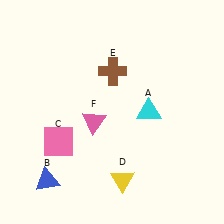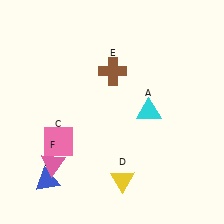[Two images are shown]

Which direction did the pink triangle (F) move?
The pink triangle (F) moved down.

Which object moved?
The pink triangle (F) moved down.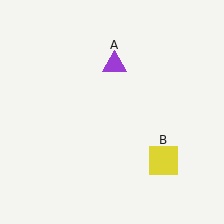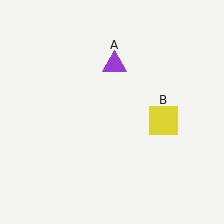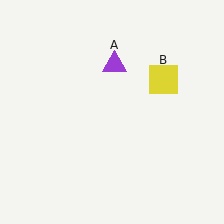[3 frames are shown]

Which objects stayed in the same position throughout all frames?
Purple triangle (object A) remained stationary.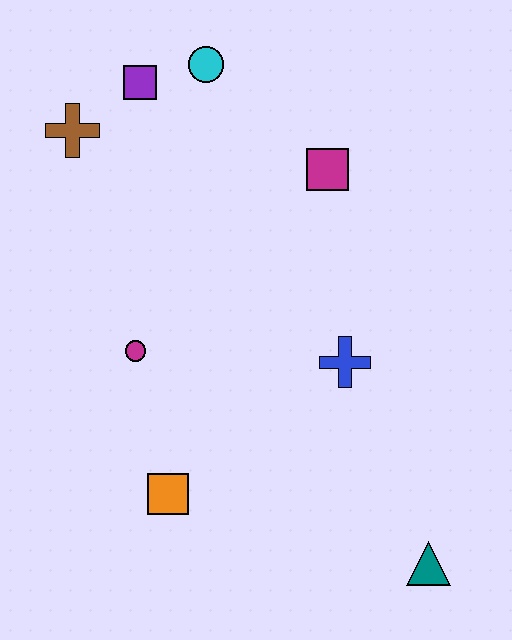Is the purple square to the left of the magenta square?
Yes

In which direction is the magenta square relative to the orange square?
The magenta square is above the orange square.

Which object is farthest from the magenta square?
The teal triangle is farthest from the magenta square.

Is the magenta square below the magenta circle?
No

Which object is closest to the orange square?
The magenta circle is closest to the orange square.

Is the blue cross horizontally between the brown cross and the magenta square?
No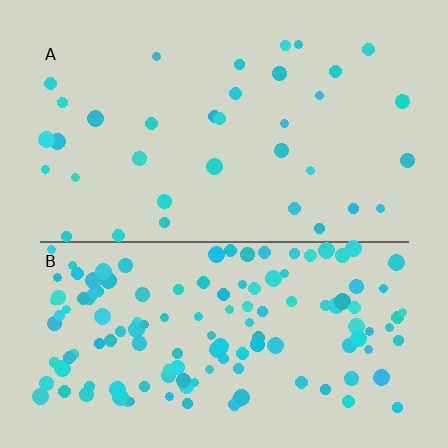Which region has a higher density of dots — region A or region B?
B (the bottom).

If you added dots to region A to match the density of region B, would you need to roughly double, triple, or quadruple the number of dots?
Approximately quadruple.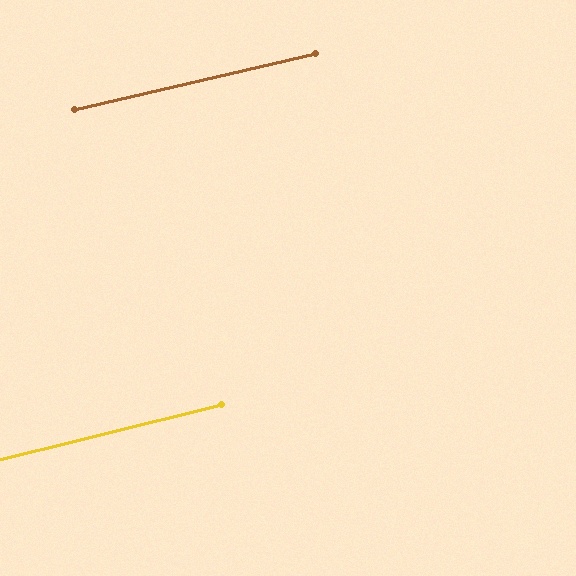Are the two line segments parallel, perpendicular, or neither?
Parallel — their directions differ by only 0.9°.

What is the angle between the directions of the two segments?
Approximately 1 degree.